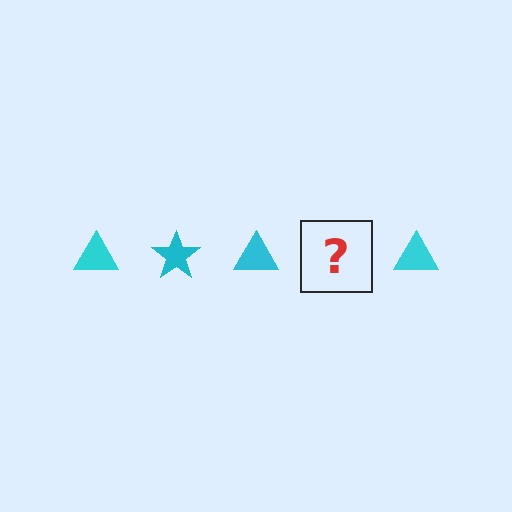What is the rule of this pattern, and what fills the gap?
The rule is that the pattern cycles through triangle, star shapes in cyan. The gap should be filled with a cyan star.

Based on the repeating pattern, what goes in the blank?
The blank should be a cyan star.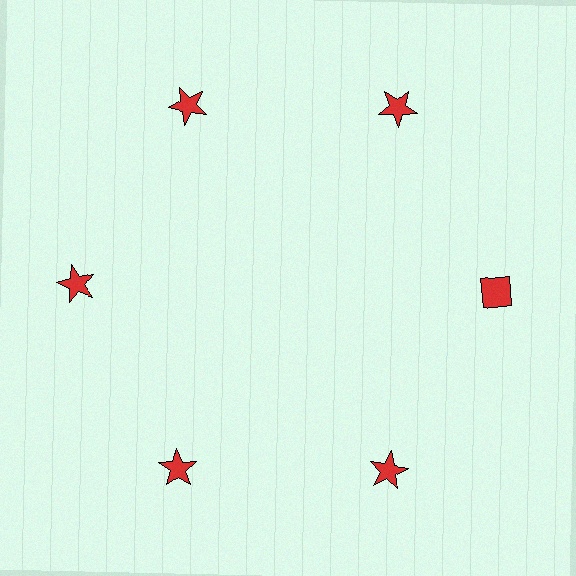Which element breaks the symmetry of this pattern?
The red diamond at roughly the 3 o'clock position breaks the symmetry. All other shapes are red stars.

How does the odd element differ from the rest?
It has a different shape: diamond instead of star.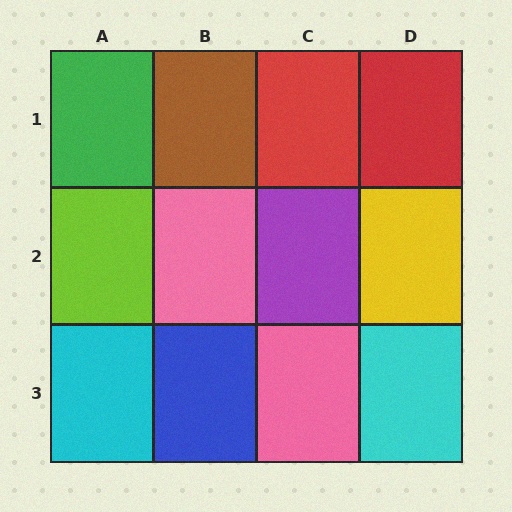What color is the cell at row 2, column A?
Lime.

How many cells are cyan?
2 cells are cyan.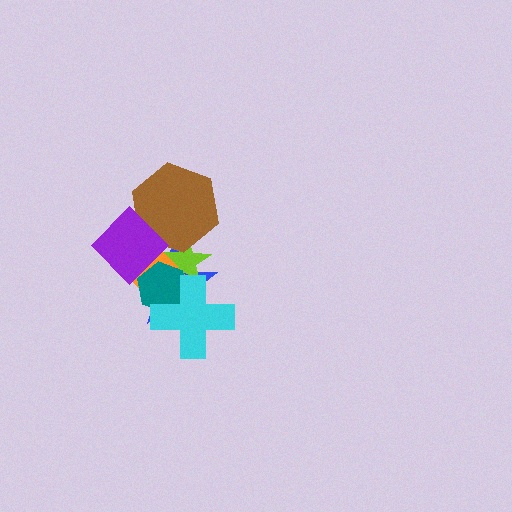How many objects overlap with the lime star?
6 objects overlap with the lime star.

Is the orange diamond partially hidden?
Yes, it is partially covered by another shape.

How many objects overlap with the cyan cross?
4 objects overlap with the cyan cross.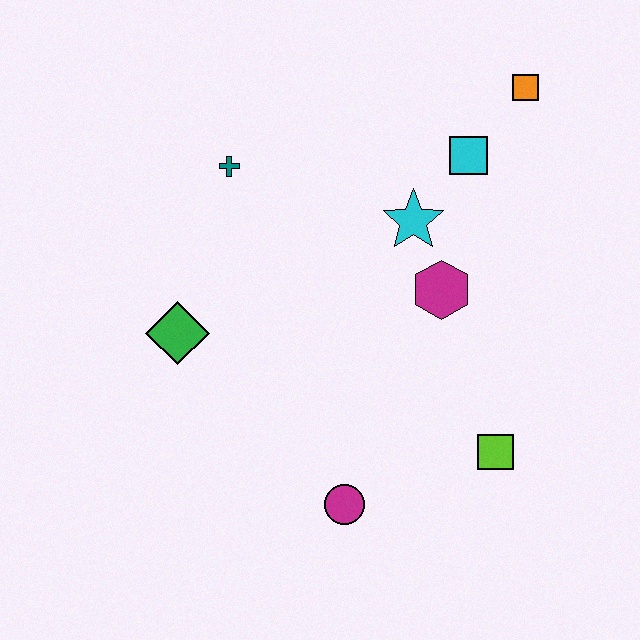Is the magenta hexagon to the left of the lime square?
Yes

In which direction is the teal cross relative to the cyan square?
The teal cross is to the left of the cyan square.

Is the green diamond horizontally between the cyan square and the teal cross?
No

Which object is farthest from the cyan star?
The magenta circle is farthest from the cyan star.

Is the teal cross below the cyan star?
No